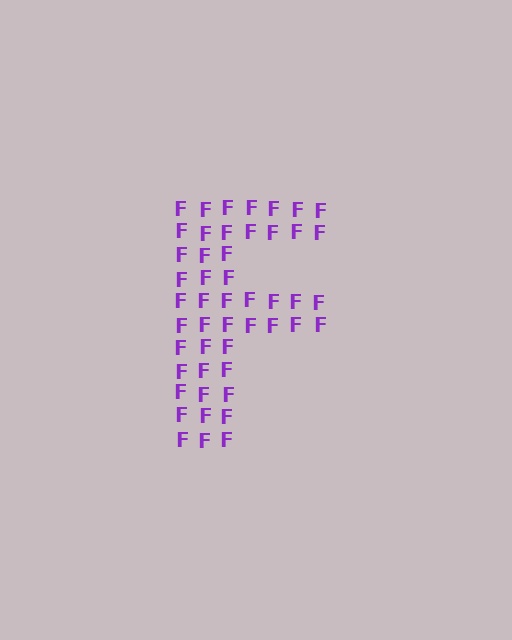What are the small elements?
The small elements are letter F's.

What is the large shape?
The large shape is the letter F.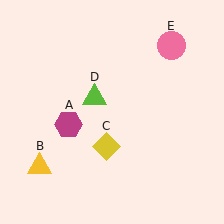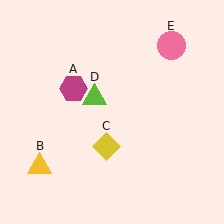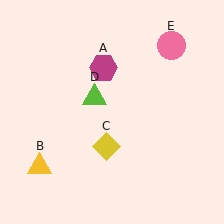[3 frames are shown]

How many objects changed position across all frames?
1 object changed position: magenta hexagon (object A).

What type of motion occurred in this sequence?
The magenta hexagon (object A) rotated clockwise around the center of the scene.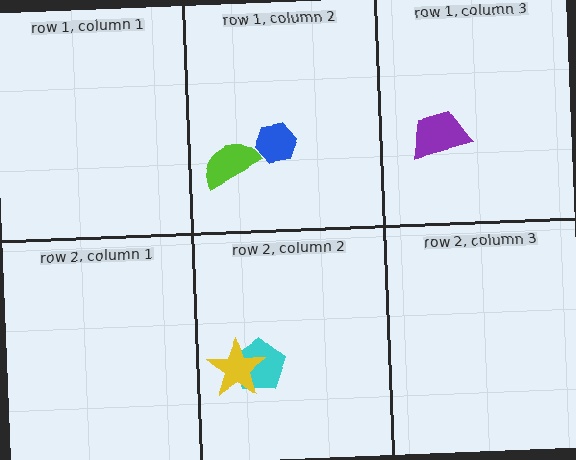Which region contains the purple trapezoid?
The row 1, column 3 region.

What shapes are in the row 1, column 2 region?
The blue hexagon, the lime semicircle.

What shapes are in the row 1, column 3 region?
The purple trapezoid.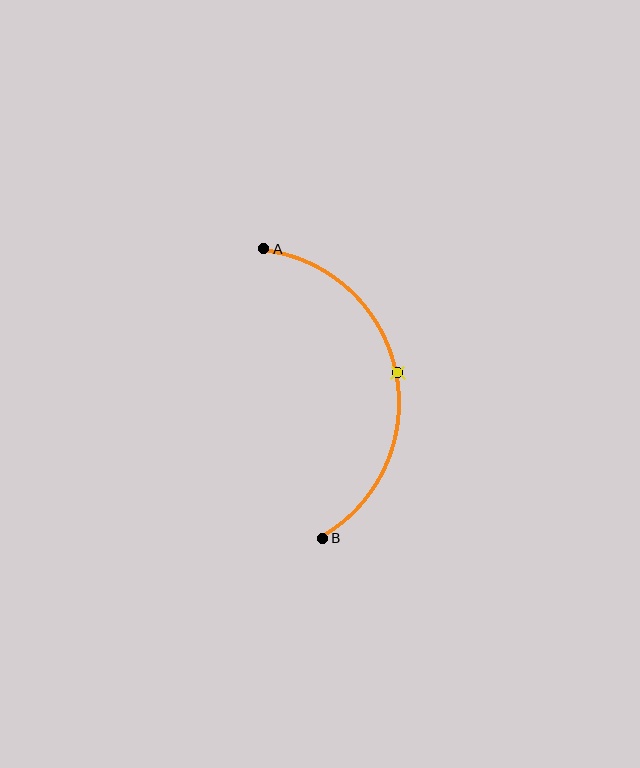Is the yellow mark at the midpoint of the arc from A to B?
Yes. The yellow mark lies on the arc at equal arc-length from both A and B — it is the arc midpoint.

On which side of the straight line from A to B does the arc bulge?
The arc bulges to the right of the straight line connecting A and B.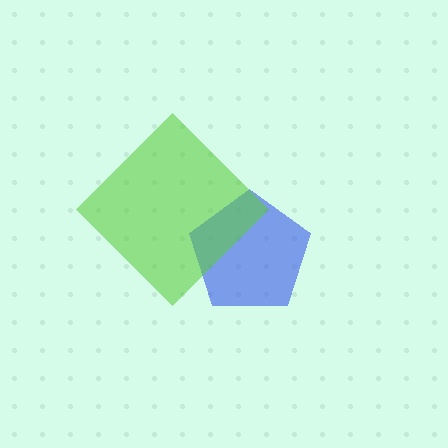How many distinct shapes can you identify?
There are 2 distinct shapes: a blue pentagon, a lime diamond.